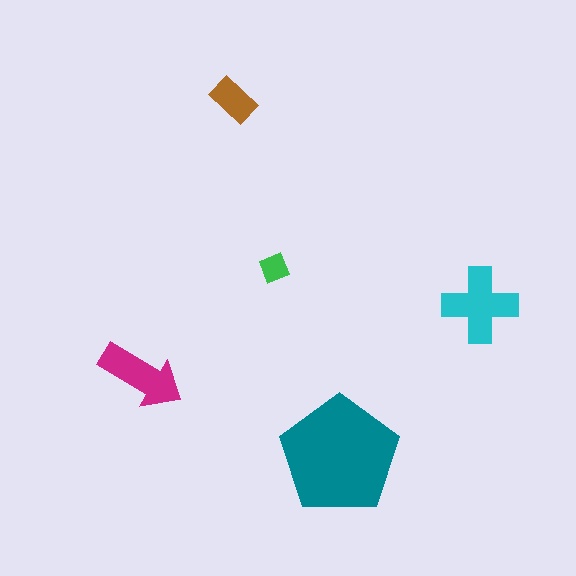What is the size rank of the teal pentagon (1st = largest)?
1st.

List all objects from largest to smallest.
The teal pentagon, the cyan cross, the magenta arrow, the brown rectangle, the green diamond.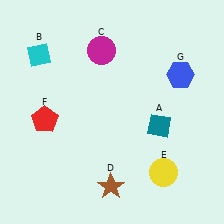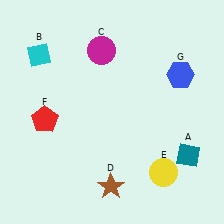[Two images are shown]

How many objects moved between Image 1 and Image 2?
1 object moved between the two images.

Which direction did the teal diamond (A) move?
The teal diamond (A) moved down.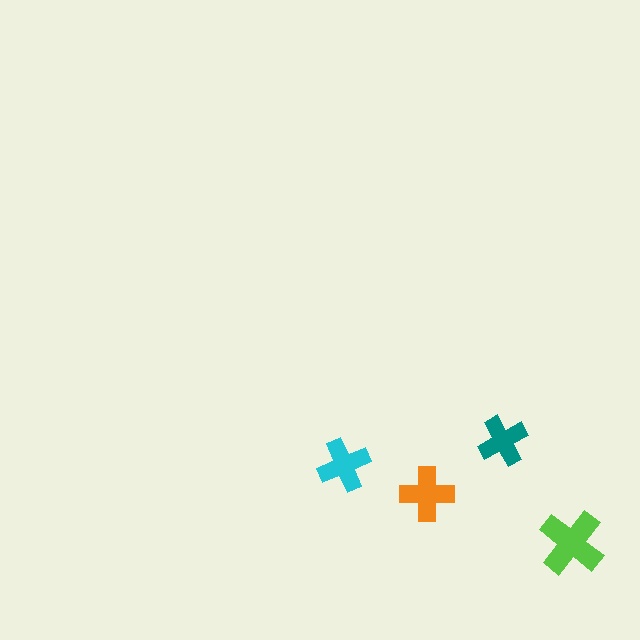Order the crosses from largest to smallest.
the lime one, the orange one, the cyan one, the teal one.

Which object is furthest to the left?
The cyan cross is leftmost.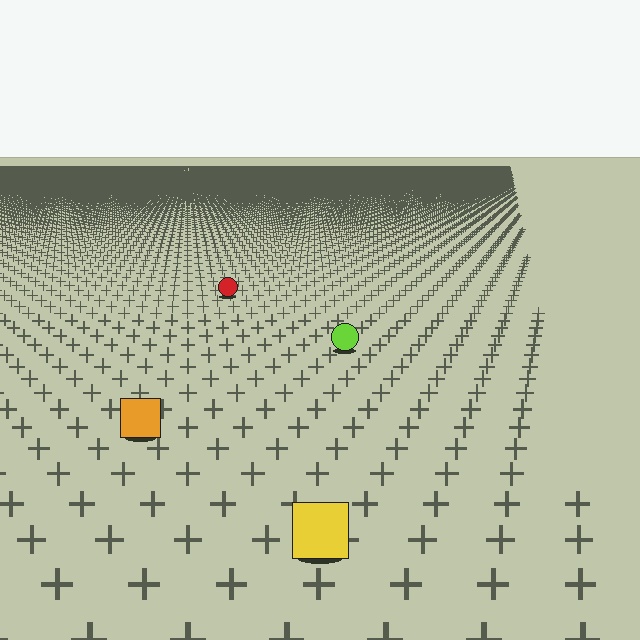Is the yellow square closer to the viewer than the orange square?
Yes. The yellow square is closer — you can tell from the texture gradient: the ground texture is coarser near it.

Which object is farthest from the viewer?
The red circle is farthest from the viewer. It appears smaller and the ground texture around it is denser.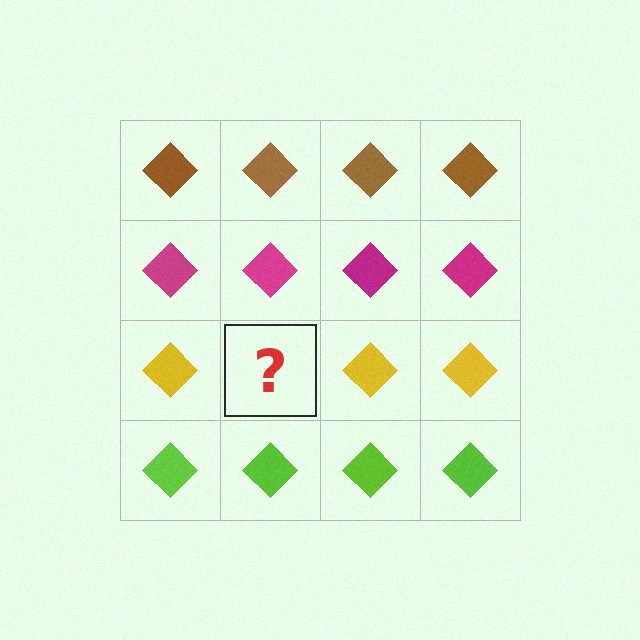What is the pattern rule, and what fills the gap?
The rule is that each row has a consistent color. The gap should be filled with a yellow diamond.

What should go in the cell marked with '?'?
The missing cell should contain a yellow diamond.